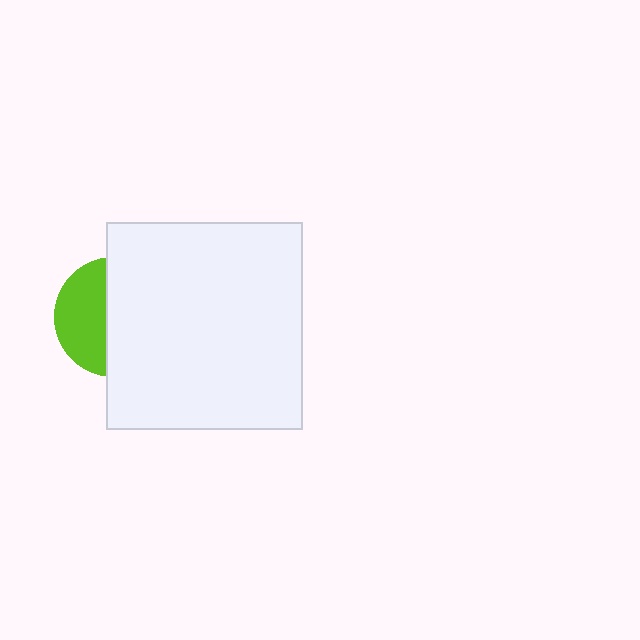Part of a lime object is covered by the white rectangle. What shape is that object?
It is a circle.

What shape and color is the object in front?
The object in front is a white rectangle.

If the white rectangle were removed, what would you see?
You would see the complete lime circle.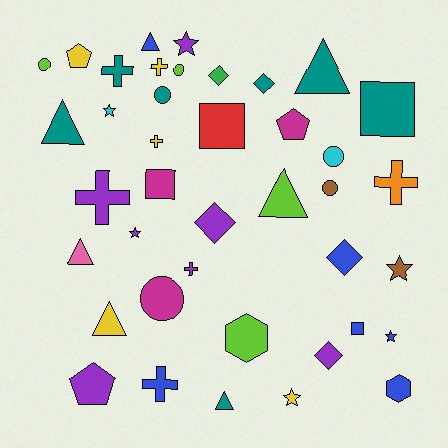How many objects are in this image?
There are 40 objects.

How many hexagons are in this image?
There are 2 hexagons.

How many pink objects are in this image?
There is 1 pink object.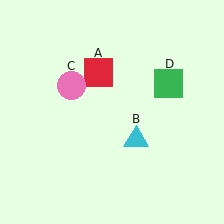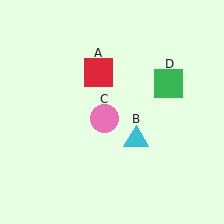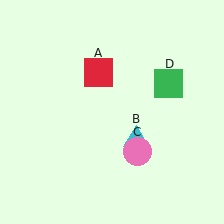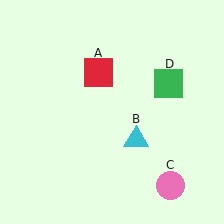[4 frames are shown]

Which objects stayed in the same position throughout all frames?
Red square (object A) and cyan triangle (object B) and green square (object D) remained stationary.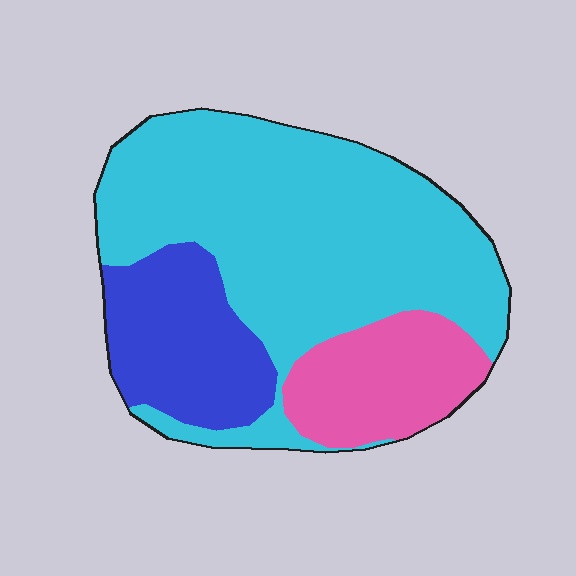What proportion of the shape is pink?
Pink takes up about one sixth (1/6) of the shape.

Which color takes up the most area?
Cyan, at roughly 60%.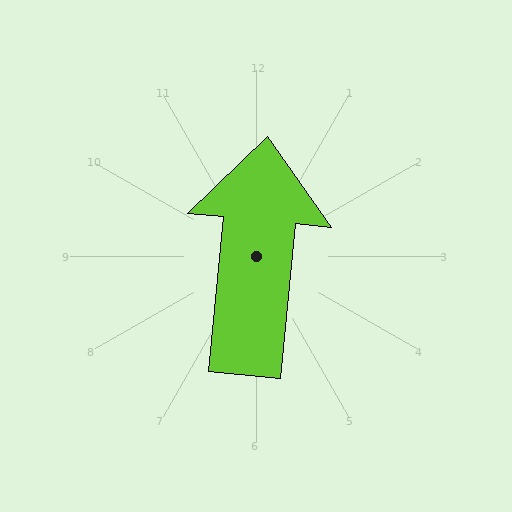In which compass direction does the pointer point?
North.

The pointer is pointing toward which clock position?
Roughly 12 o'clock.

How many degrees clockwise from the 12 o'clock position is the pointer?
Approximately 6 degrees.